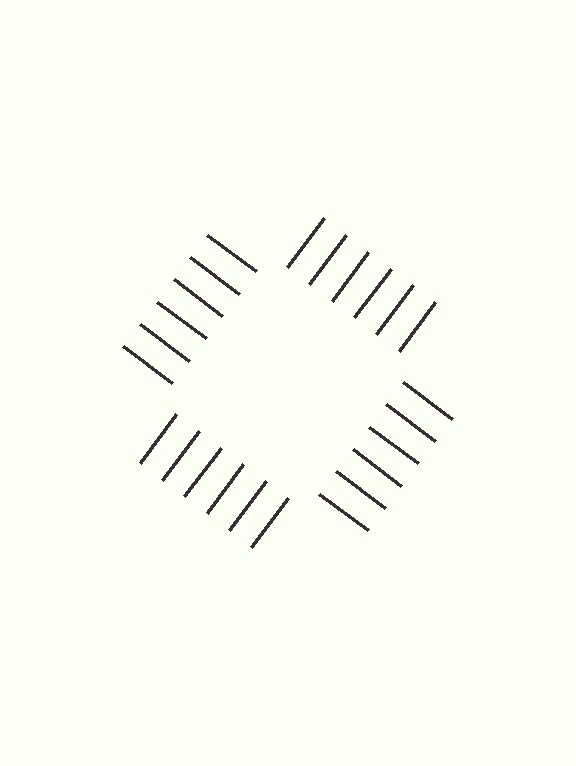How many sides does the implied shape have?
4 sides — the line-ends trace a square.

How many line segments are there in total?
24 — 6 along each of the 4 edges.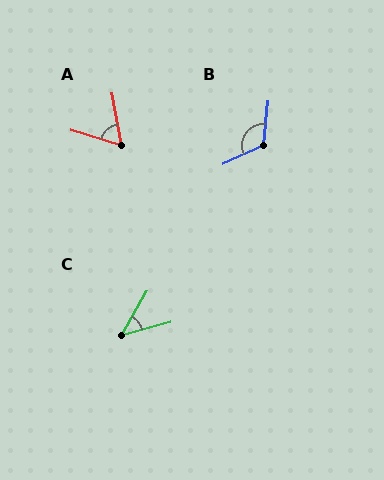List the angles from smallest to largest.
C (44°), A (62°), B (120°).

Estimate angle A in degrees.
Approximately 62 degrees.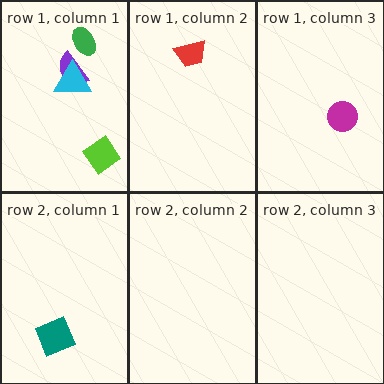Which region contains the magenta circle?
The row 1, column 3 region.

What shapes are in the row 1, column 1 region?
The green ellipse, the lime diamond, the purple semicircle, the cyan triangle.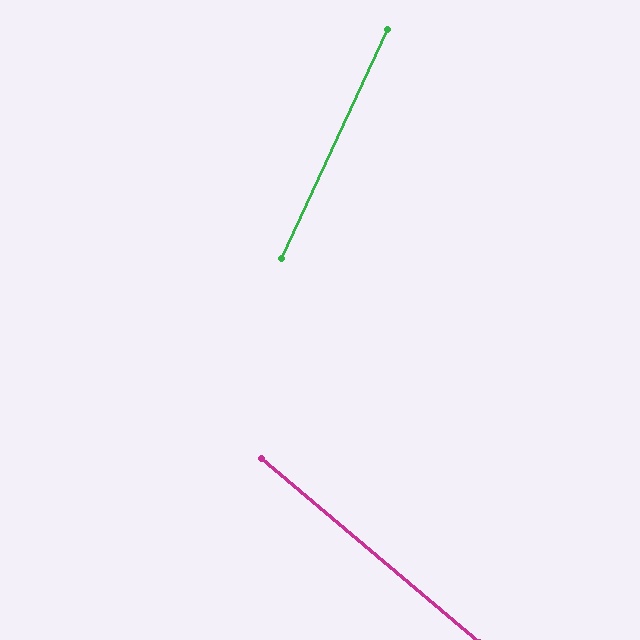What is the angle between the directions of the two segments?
Approximately 75 degrees.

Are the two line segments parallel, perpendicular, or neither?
Neither parallel nor perpendicular — they differ by about 75°.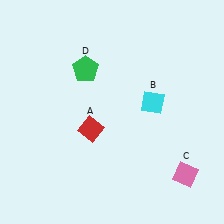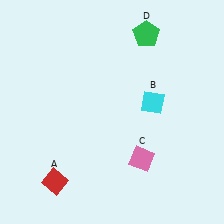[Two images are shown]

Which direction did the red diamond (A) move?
The red diamond (A) moved down.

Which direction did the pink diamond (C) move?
The pink diamond (C) moved left.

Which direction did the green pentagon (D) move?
The green pentagon (D) moved right.